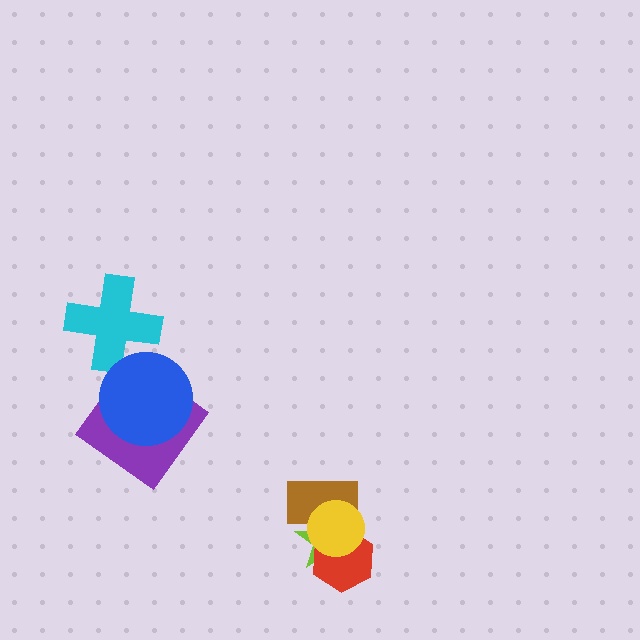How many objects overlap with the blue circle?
2 objects overlap with the blue circle.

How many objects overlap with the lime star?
3 objects overlap with the lime star.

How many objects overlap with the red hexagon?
3 objects overlap with the red hexagon.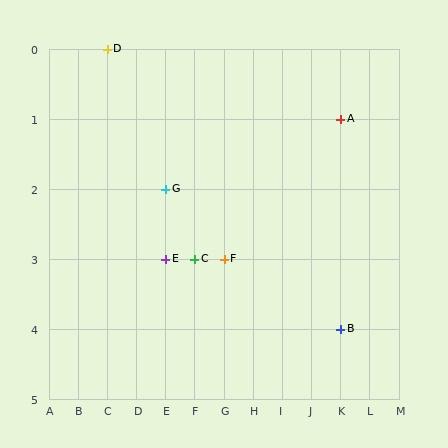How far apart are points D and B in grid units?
Points D and B are 8 columns and 4 rows apart (about 8.9 grid units diagonally).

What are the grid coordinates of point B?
Point B is at grid coordinates (K, 4).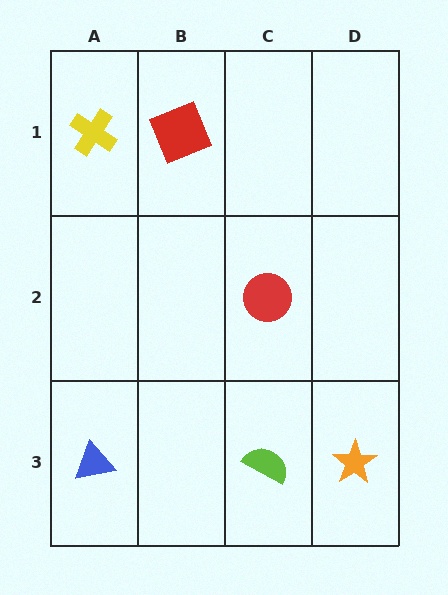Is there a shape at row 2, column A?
No, that cell is empty.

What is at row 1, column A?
A yellow cross.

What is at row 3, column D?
An orange star.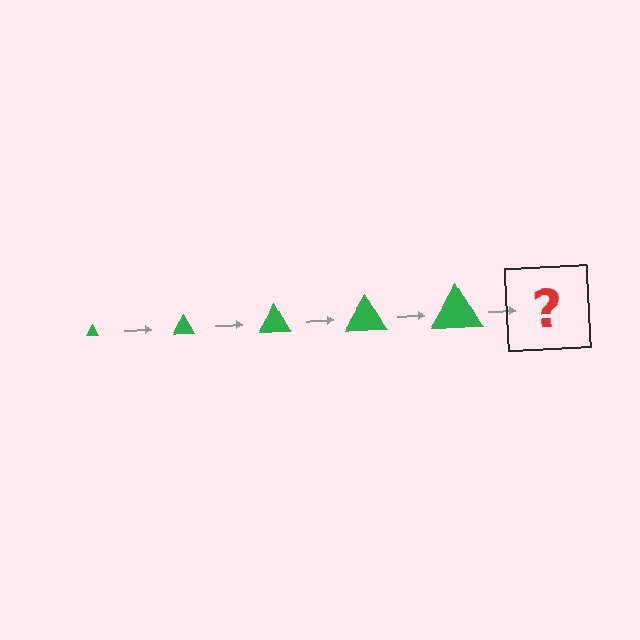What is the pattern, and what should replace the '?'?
The pattern is that the triangle gets progressively larger each step. The '?' should be a green triangle, larger than the previous one.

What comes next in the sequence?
The next element should be a green triangle, larger than the previous one.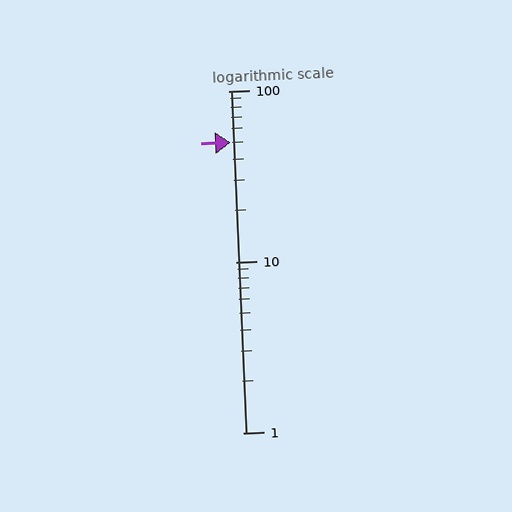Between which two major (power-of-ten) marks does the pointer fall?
The pointer is between 10 and 100.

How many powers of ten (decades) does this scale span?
The scale spans 2 decades, from 1 to 100.